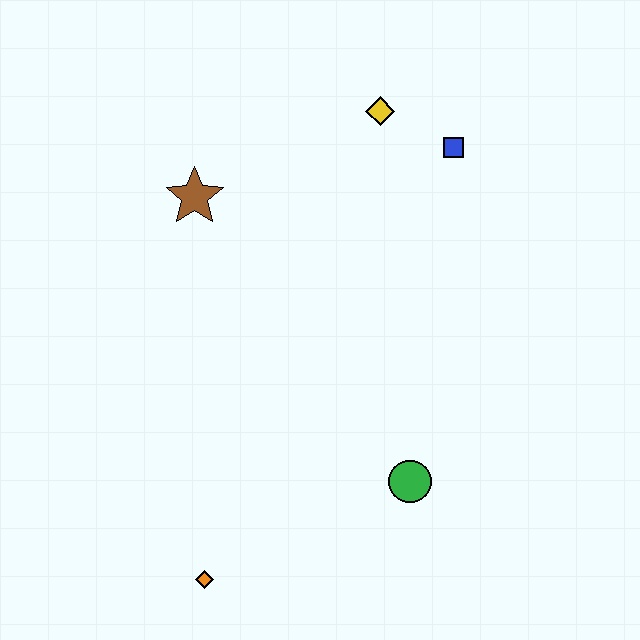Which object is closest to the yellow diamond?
The blue square is closest to the yellow diamond.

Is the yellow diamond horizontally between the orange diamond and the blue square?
Yes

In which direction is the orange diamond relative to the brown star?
The orange diamond is below the brown star.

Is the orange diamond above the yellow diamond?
No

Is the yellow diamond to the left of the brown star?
No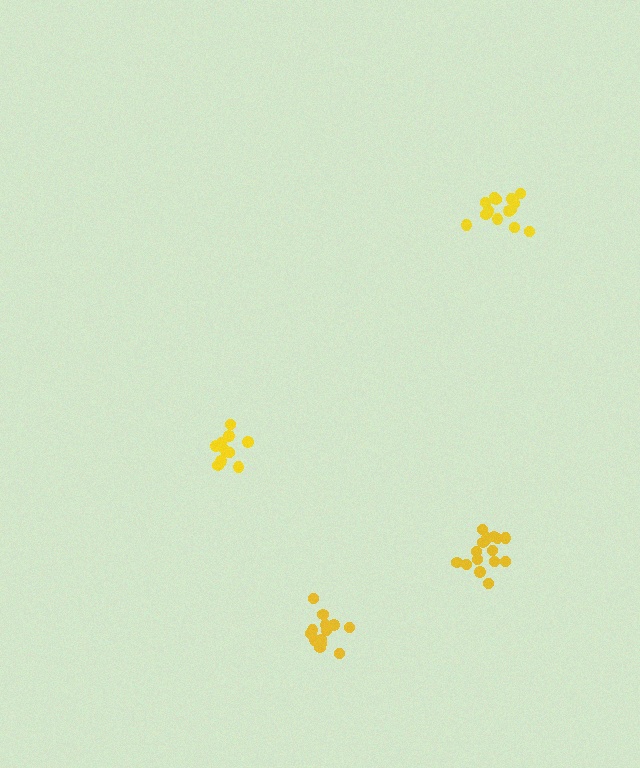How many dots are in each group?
Group 1: 16 dots, Group 2: 11 dots, Group 3: 16 dots, Group 4: 13 dots (56 total).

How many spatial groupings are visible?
There are 4 spatial groupings.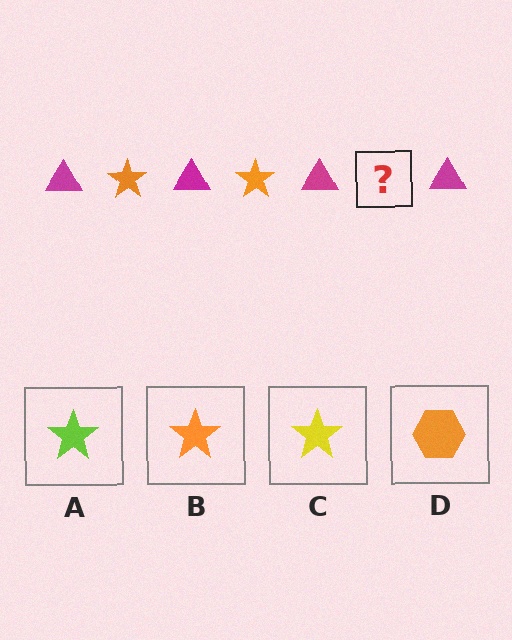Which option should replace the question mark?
Option B.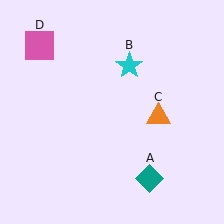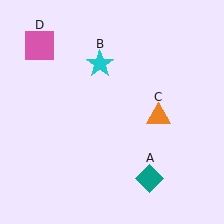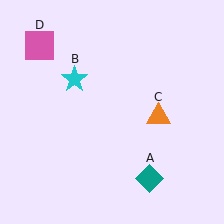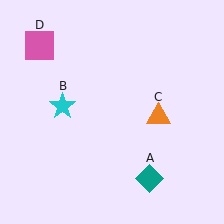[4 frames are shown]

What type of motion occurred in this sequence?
The cyan star (object B) rotated counterclockwise around the center of the scene.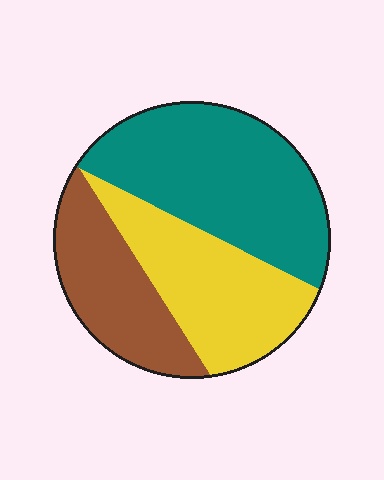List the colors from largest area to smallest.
From largest to smallest: teal, yellow, brown.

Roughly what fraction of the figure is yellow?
Yellow covers about 30% of the figure.